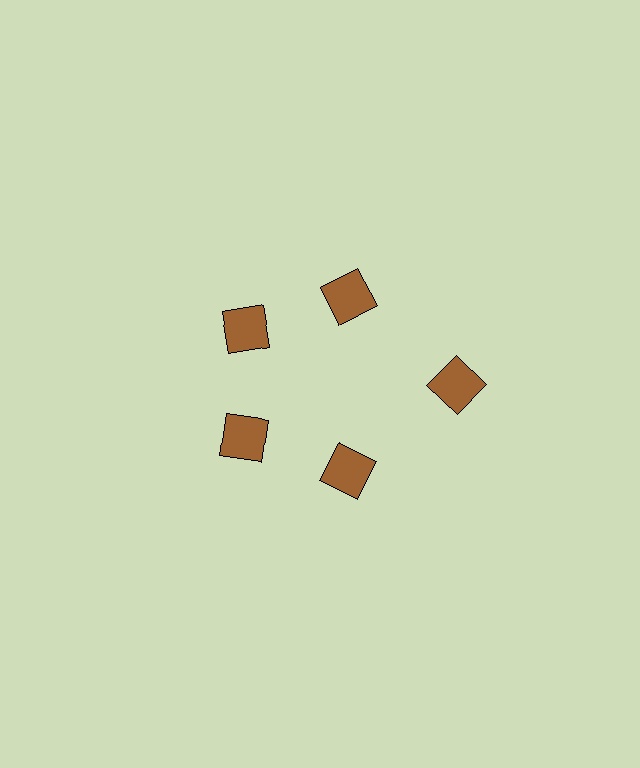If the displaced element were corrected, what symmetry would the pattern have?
It would have 5-fold rotational symmetry — the pattern would map onto itself every 72 degrees.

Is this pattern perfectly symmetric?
No. The 5 brown squares are arranged in a ring, but one element near the 3 o'clock position is pushed outward from the center, breaking the 5-fold rotational symmetry.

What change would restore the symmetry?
The symmetry would be restored by moving it inward, back onto the ring so that all 5 squares sit at equal angles and equal distance from the center.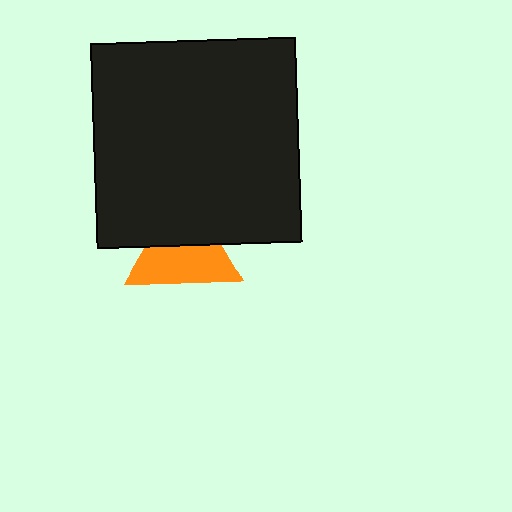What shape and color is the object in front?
The object in front is a black square.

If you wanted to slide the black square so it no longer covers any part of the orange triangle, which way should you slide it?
Slide it up — that is the most direct way to separate the two shapes.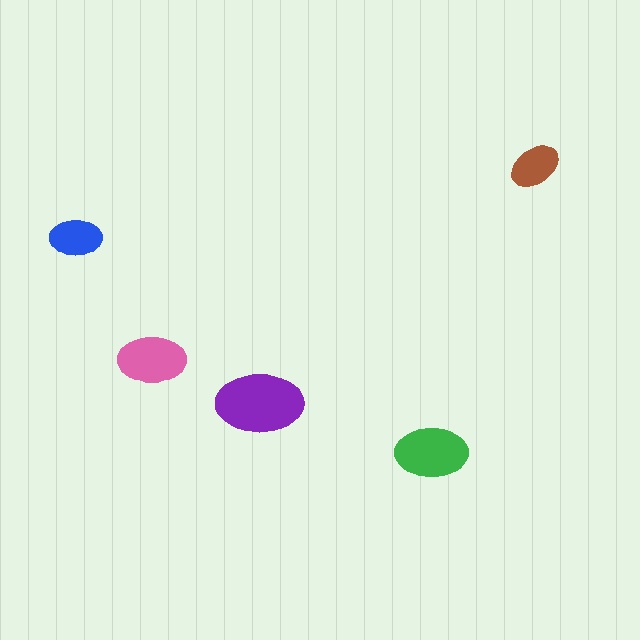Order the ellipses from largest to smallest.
the purple one, the green one, the pink one, the blue one, the brown one.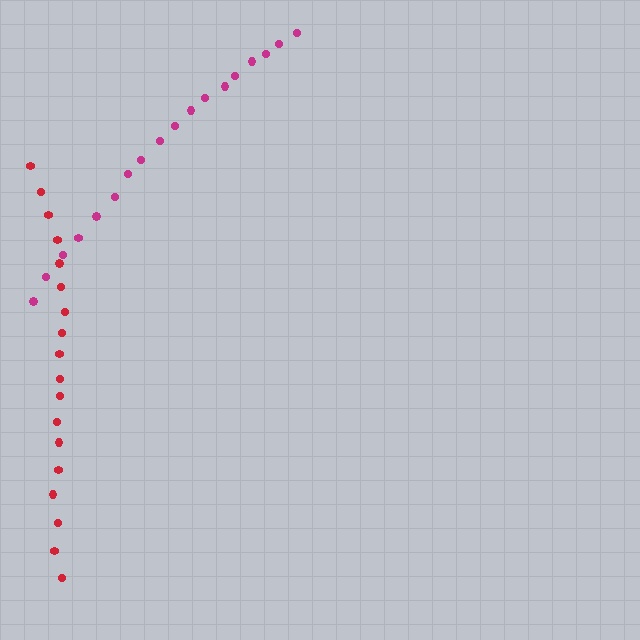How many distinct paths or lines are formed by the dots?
There are 2 distinct paths.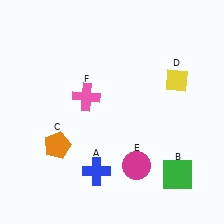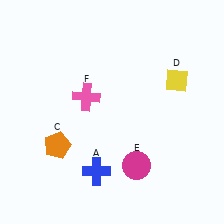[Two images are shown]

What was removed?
The green square (B) was removed in Image 2.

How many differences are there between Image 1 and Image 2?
There is 1 difference between the two images.